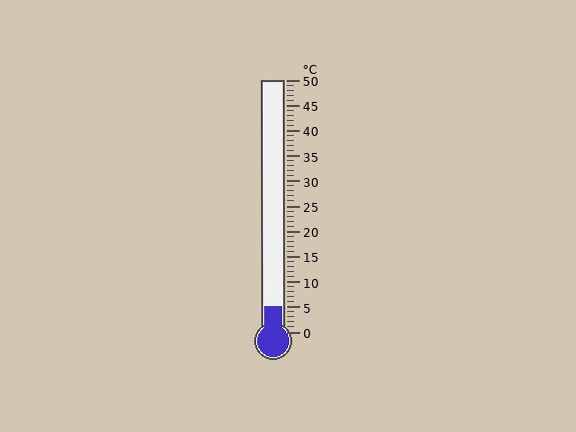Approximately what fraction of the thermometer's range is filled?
The thermometer is filled to approximately 10% of its range.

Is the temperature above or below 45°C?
The temperature is below 45°C.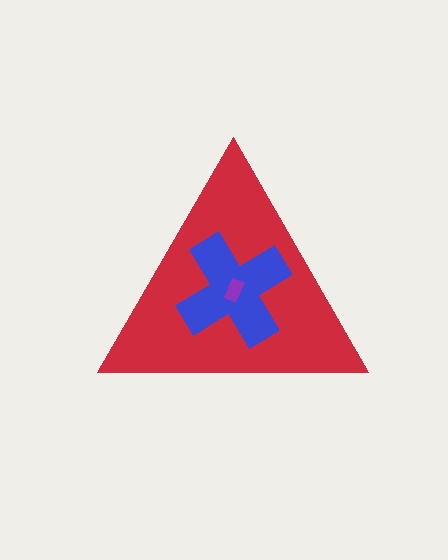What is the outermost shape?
The red triangle.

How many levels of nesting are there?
3.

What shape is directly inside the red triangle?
The blue cross.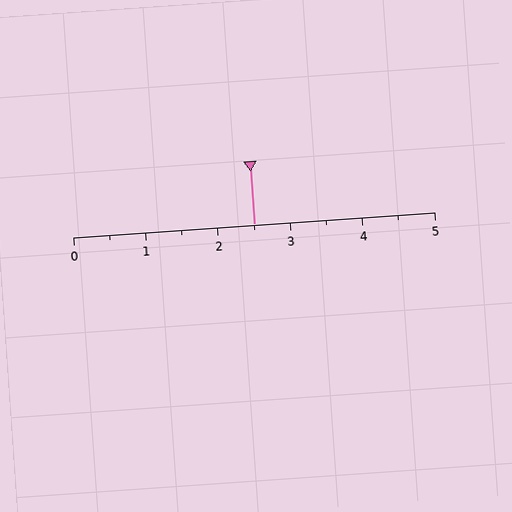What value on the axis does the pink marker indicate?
The marker indicates approximately 2.5.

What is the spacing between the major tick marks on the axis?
The major ticks are spaced 1 apart.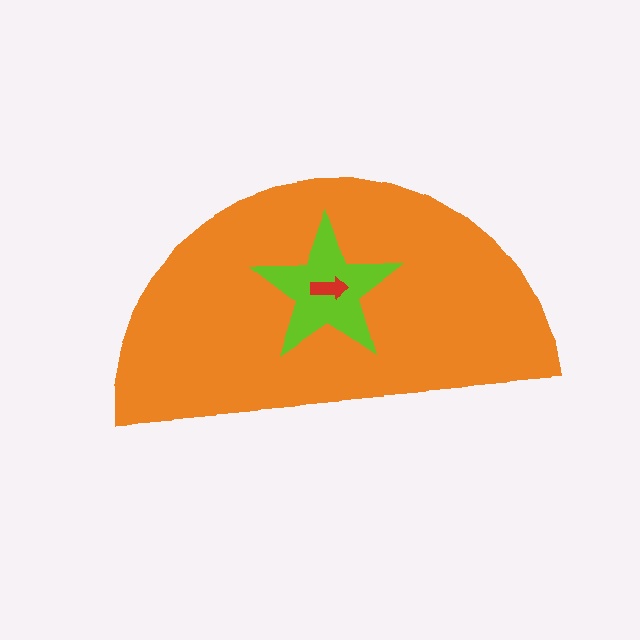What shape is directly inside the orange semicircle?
The lime star.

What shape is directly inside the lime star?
The red arrow.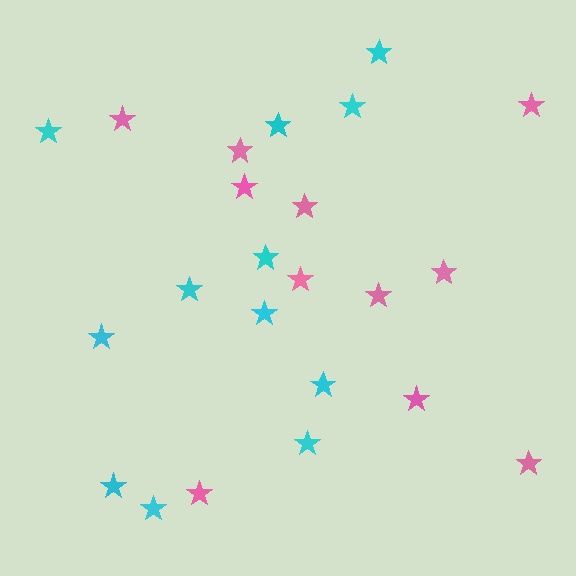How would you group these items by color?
There are 2 groups: one group of pink stars (11) and one group of cyan stars (12).